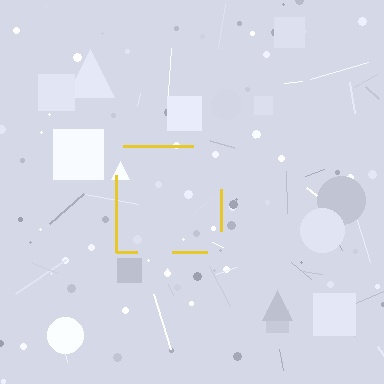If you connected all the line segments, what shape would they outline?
They would outline a square.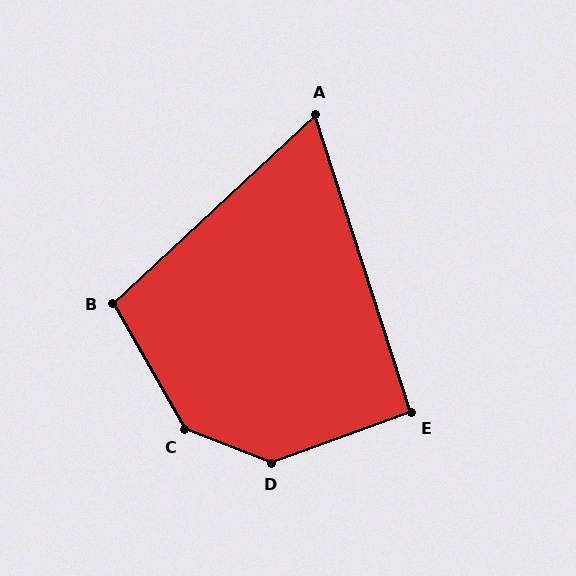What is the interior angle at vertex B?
Approximately 104 degrees (obtuse).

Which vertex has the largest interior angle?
C, at approximately 140 degrees.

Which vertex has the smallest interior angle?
A, at approximately 65 degrees.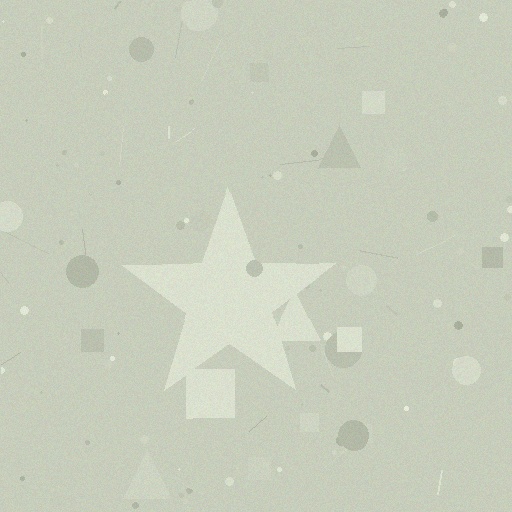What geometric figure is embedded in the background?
A star is embedded in the background.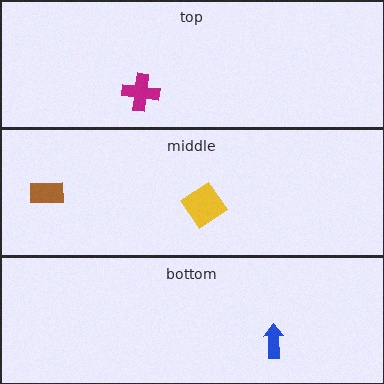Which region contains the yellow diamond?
The middle region.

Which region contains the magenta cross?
The top region.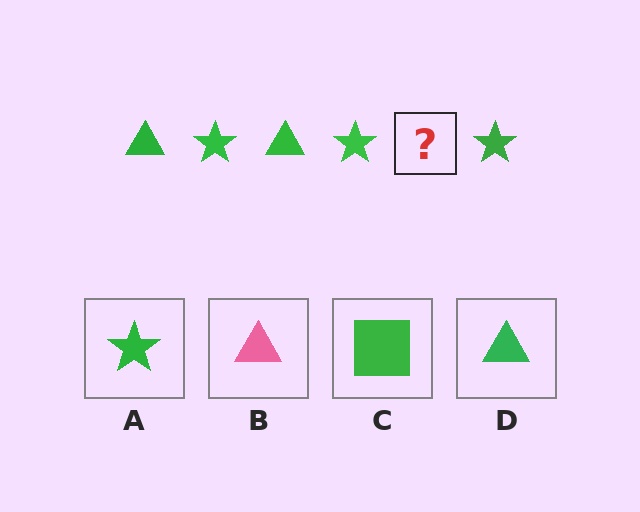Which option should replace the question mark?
Option D.